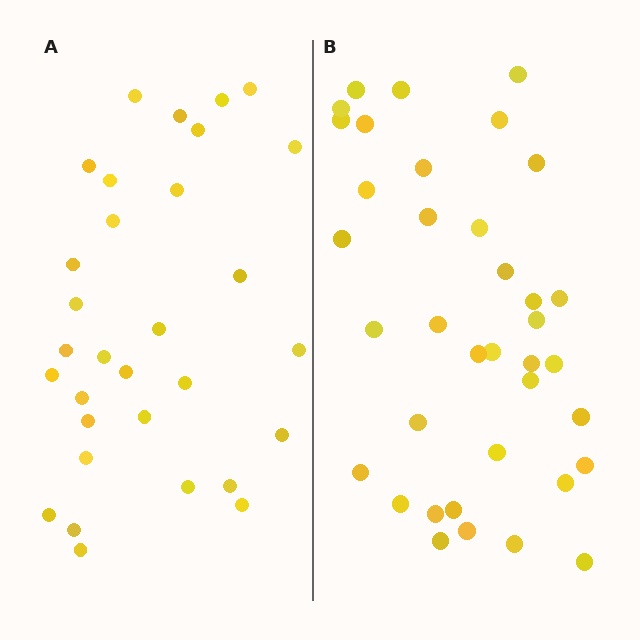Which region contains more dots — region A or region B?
Region B (the right region) has more dots.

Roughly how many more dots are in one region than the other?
Region B has about 6 more dots than region A.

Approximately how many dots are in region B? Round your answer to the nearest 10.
About 40 dots. (The exact count is 37, which rounds to 40.)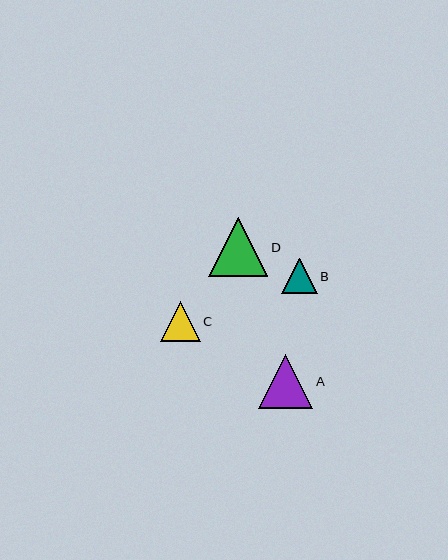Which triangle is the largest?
Triangle D is the largest with a size of approximately 59 pixels.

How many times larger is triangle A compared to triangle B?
Triangle A is approximately 1.5 times the size of triangle B.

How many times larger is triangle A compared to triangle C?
Triangle A is approximately 1.4 times the size of triangle C.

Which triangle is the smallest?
Triangle B is the smallest with a size of approximately 35 pixels.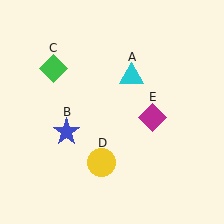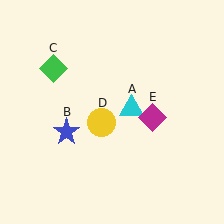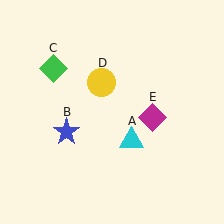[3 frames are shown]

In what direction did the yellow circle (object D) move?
The yellow circle (object D) moved up.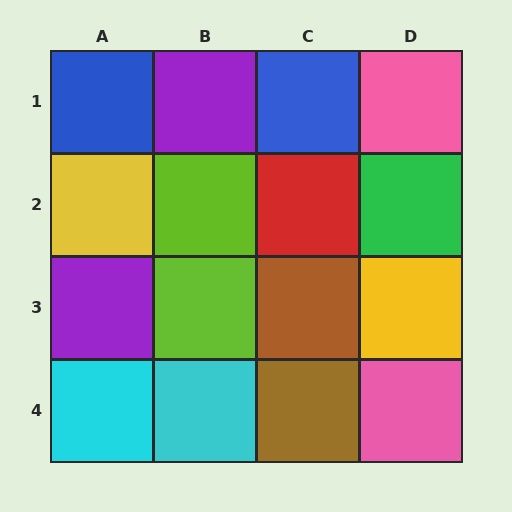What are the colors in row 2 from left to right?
Yellow, lime, red, green.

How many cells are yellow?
2 cells are yellow.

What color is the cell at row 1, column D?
Pink.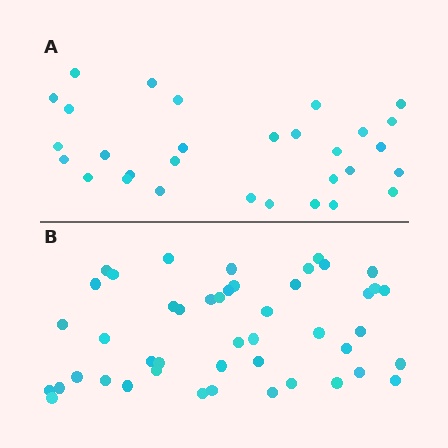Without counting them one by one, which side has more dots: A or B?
Region B (the bottom region) has more dots.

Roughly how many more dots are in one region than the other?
Region B has approximately 15 more dots than region A.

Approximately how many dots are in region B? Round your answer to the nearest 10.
About 50 dots. (The exact count is 46, which rounds to 50.)